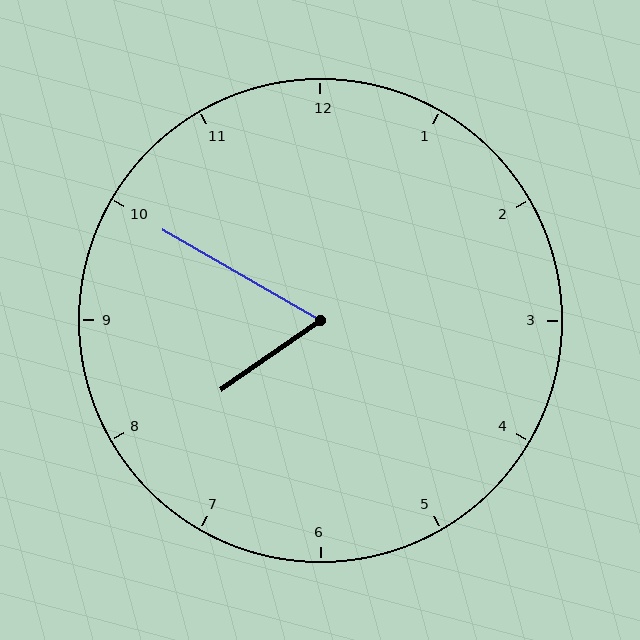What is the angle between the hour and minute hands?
Approximately 65 degrees.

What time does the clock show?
7:50.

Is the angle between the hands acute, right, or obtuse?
It is acute.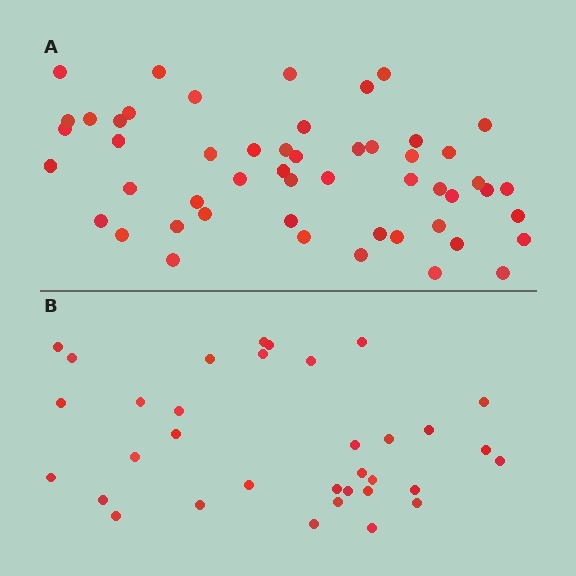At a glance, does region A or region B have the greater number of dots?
Region A (the top region) has more dots.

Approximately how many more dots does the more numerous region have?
Region A has approximately 20 more dots than region B.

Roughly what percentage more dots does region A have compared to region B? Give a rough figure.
About 55% more.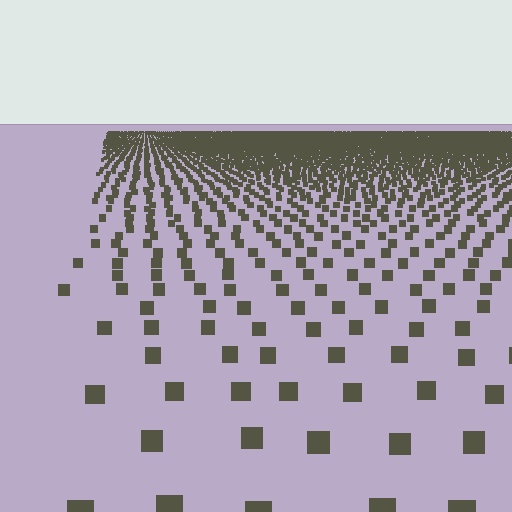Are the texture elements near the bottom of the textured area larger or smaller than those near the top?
Larger. Near the bottom, elements are closer to the viewer and appear at a bigger on-screen size.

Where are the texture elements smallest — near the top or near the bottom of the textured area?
Near the top.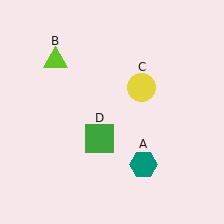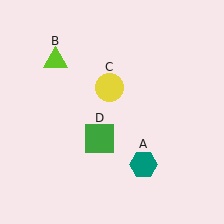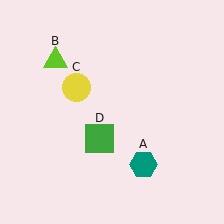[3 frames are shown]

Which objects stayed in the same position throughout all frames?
Teal hexagon (object A) and lime triangle (object B) and green square (object D) remained stationary.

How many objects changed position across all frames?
1 object changed position: yellow circle (object C).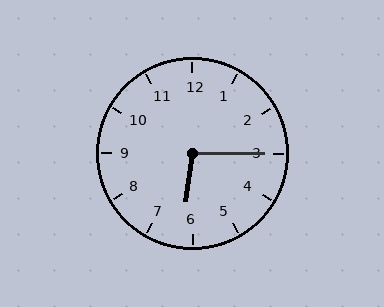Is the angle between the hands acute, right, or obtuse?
It is obtuse.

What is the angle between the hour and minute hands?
Approximately 98 degrees.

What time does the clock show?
6:15.